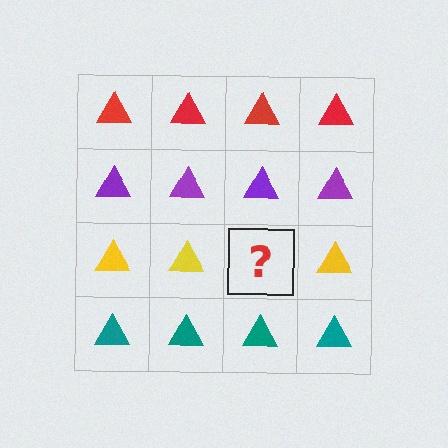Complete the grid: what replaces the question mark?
The question mark should be replaced with a yellow triangle.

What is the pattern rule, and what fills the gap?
The rule is that each row has a consistent color. The gap should be filled with a yellow triangle.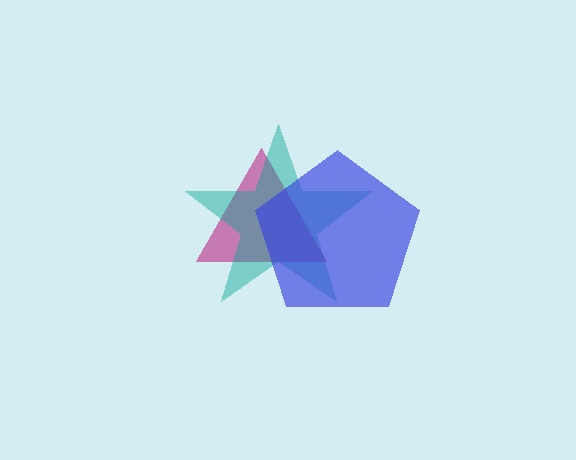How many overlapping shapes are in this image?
There are 3 overlapping shapes in the image.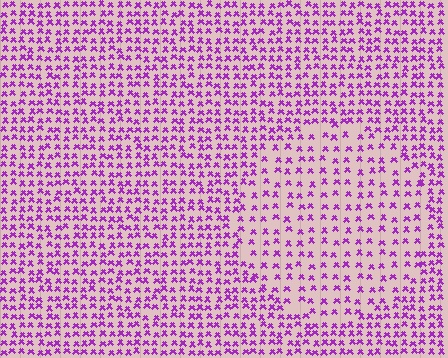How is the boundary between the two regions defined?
The boundary is defined by a change in element density (approximately 1.8x ratio). All elements are the same color, size, and shape.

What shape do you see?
I see a circle.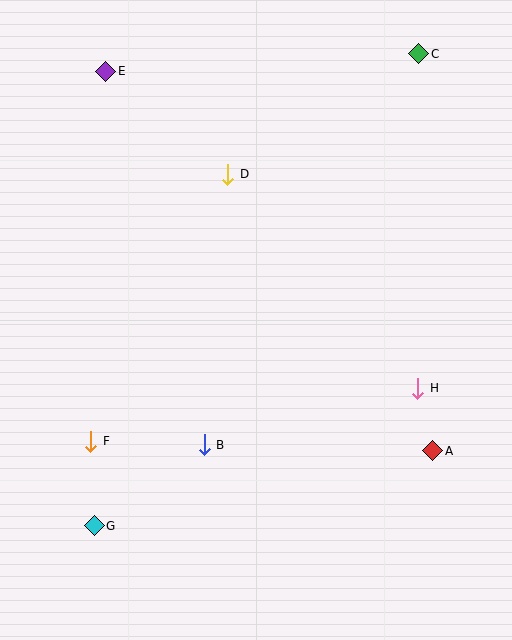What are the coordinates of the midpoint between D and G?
The midpoint between D and G is at (161, 350).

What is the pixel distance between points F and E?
The distance between F and E is 370 pixels.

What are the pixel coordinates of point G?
Point G is at (94, 526).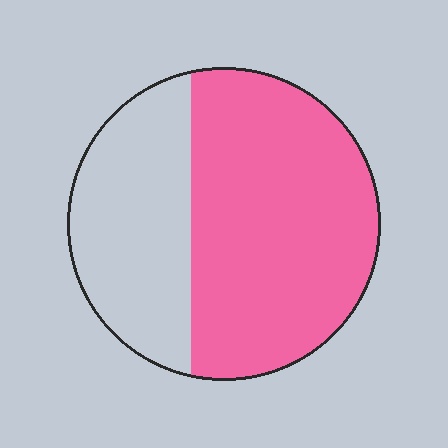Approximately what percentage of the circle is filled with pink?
Approximately 65%.